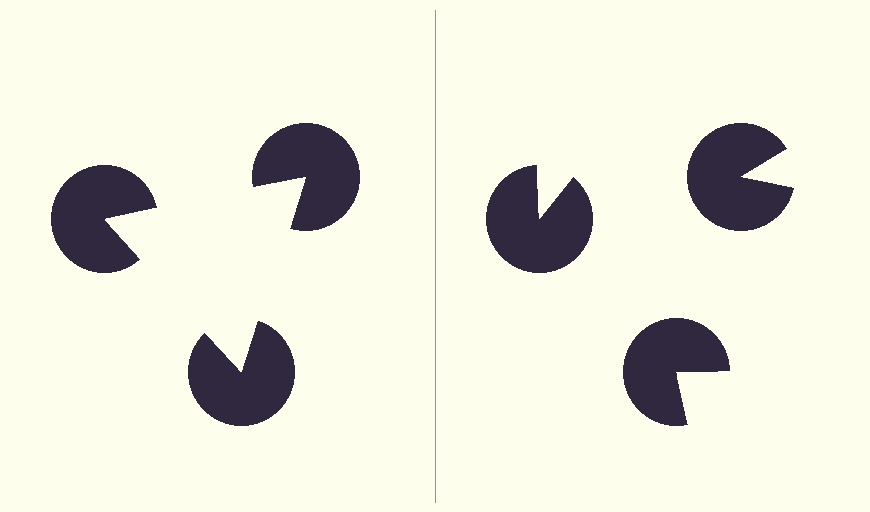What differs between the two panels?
The pac-man discs are positioned identically on both sides; only the wedge orientations differ. On the left they align to a triangle; on the right they are misaligned.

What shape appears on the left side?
An illusory triangle.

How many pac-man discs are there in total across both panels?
6 — 3 on each side.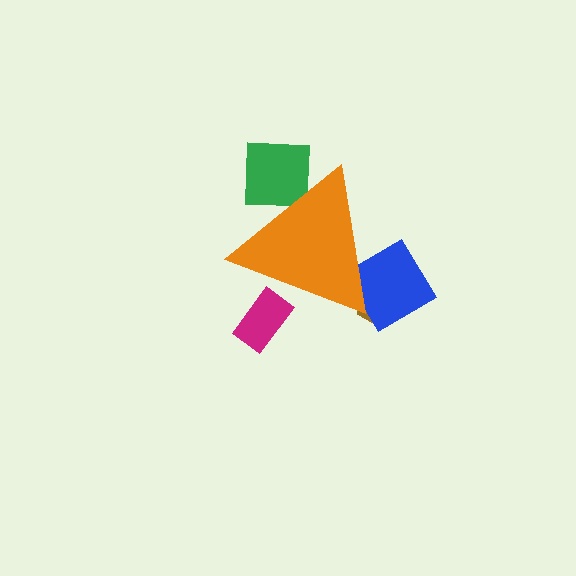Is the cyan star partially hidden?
Yes, the cyan star is partially hidden behind the orange triangle.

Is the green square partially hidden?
Yes, the green square is partially hidden behind the orange triangle.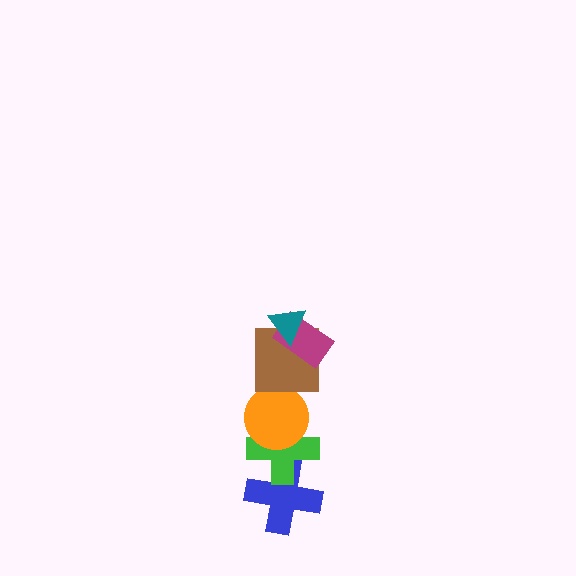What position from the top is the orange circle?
The orange circle is 4th from the top.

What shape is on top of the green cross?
The orange circle is on top of the green cross.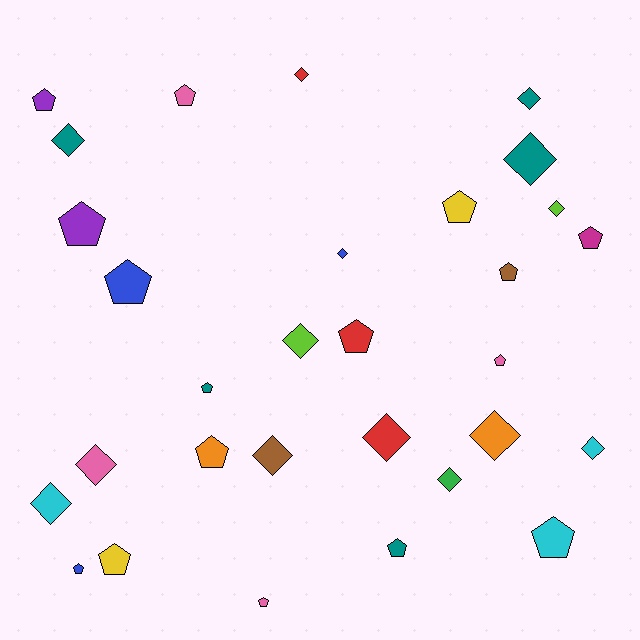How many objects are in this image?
There are 30 objects.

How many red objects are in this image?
There are 3 red objects.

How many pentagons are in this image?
There are 16 pentagons.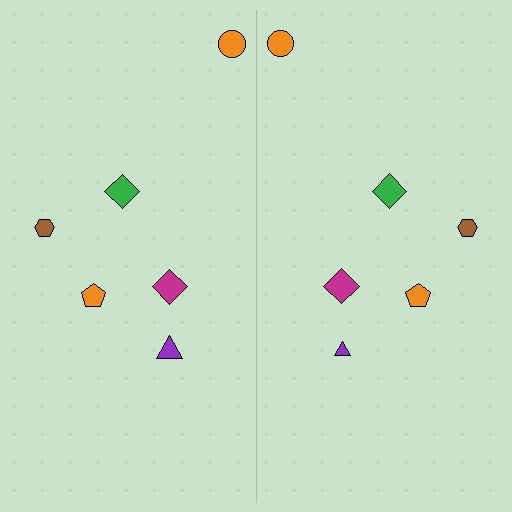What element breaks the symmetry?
The purple triangle on the right side has a different size than its mirror counterpart.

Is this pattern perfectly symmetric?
No, the pattern is not perfectly symmetric. The purple triangle on the right side has a different size than its mirror counterpart.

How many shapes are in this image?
There are 12 shapes in this image.